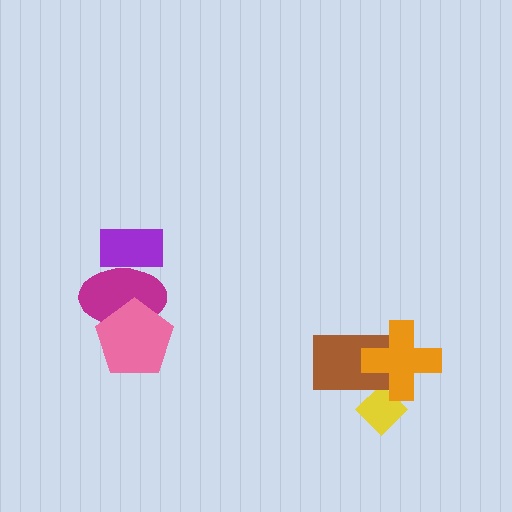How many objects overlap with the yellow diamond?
2 objects overlap with the yellow diamond.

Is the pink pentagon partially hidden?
No, no other shape covers it.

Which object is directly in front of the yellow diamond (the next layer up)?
The brown rectangle is directly in front of the yellow diamond.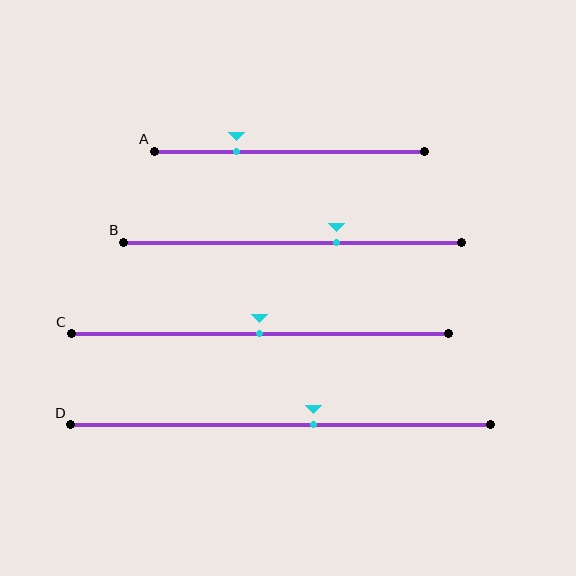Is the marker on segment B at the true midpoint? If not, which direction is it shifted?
No, the marker on segment B is shifted to the right by about 13% of the segment length.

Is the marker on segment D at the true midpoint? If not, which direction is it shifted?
No, the marker on segment D is shifted to the right by about 8% of the segment length.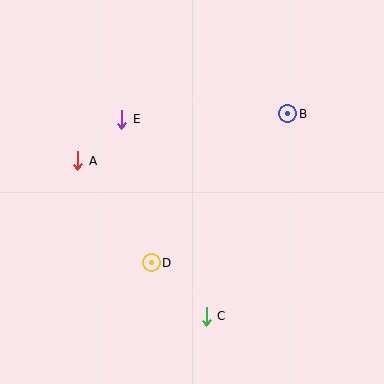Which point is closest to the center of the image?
Point D at (151, 263) is closest to the center.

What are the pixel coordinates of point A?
Point A is at (78, 161).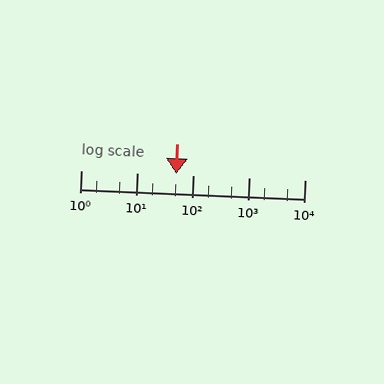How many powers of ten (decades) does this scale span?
The scale spans 4 decades, from 1 to 10000.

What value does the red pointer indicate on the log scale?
The pointer indicates approximately 51.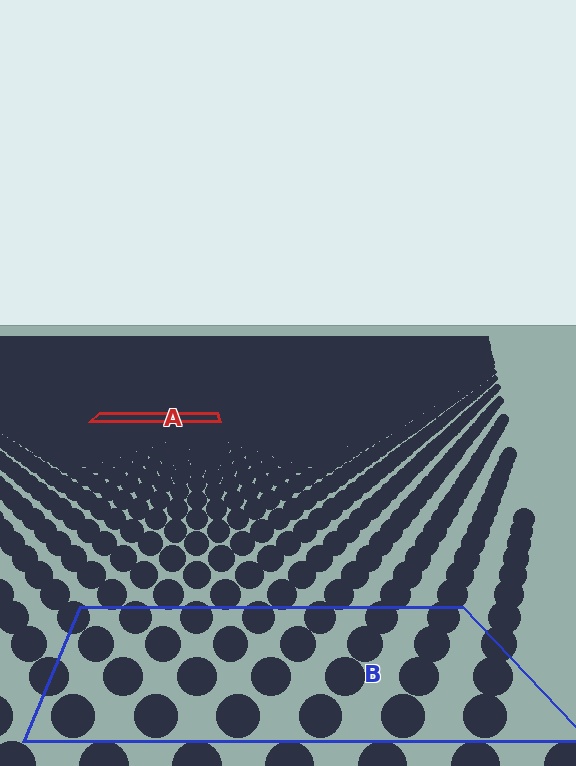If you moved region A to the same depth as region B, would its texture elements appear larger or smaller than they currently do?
They would appear larger. At a closer depth, the same texture elements are projected at a bigger on-screen size.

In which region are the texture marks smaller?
The texture marks are smaller in region A, because it is farther away.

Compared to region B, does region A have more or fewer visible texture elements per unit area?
Region A has more texture elements per unit area — they are packed more densely because it is farther away.